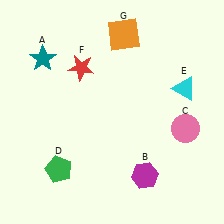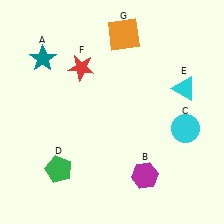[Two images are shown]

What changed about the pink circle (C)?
In Image 1, C is pink. In Image 2, it changed to cyan.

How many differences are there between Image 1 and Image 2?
There is 1 difference between the two images.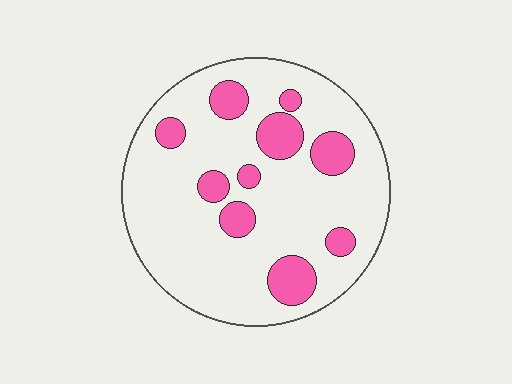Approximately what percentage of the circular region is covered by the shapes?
Approximately 20%.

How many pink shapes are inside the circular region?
10.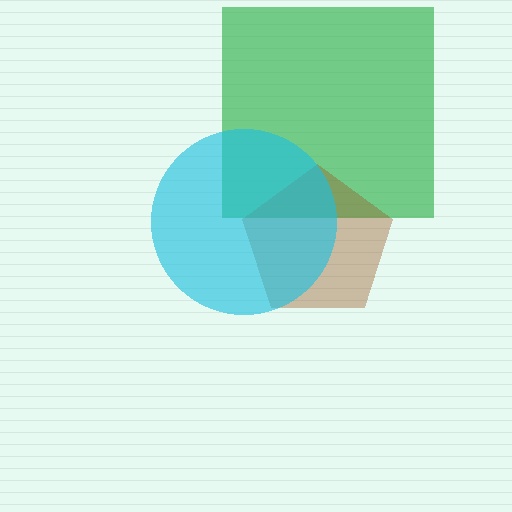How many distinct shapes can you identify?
There are 3 distinct shapes: a green square, a brown pentagon, a cyan circle.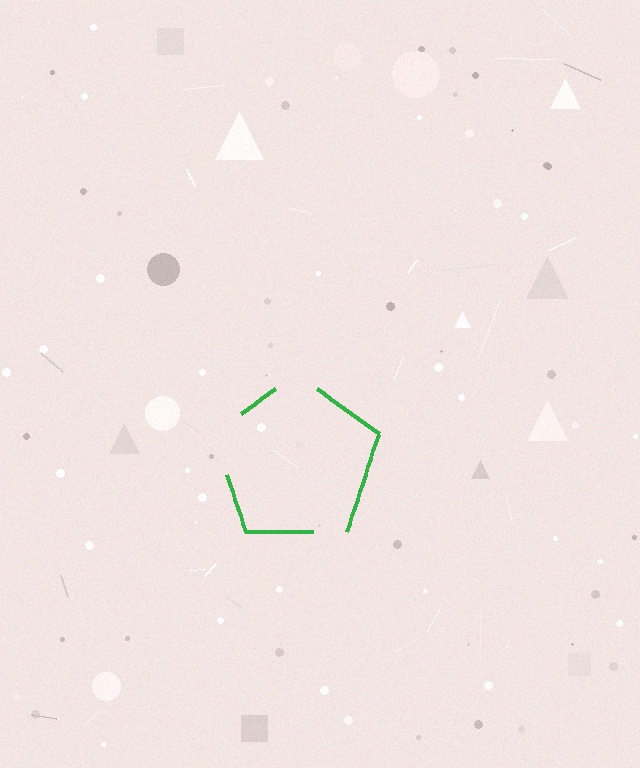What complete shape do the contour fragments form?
The contour fragments form a pentagon.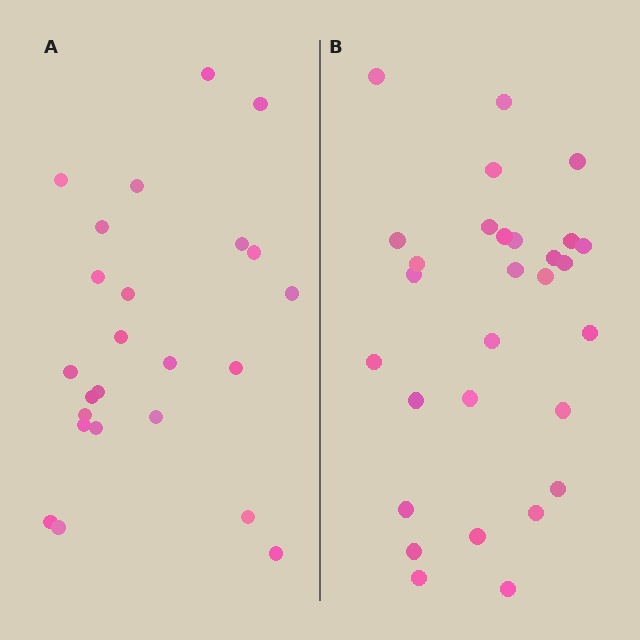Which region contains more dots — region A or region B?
Region B (the right region) has more dots.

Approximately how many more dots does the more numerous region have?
Region B has about 5 more dots than region A.